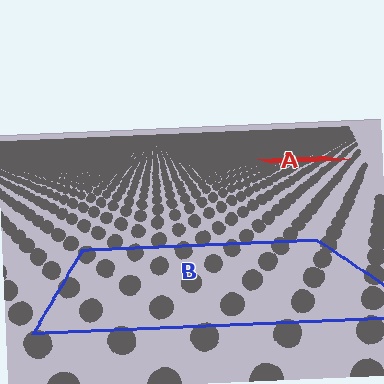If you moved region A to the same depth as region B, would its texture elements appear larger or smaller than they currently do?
They would appear larger. At a closer depth, the same texture elements are projected at a bigger on-screen size.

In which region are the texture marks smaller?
The texture marks are smaller in region A, because it is farther away.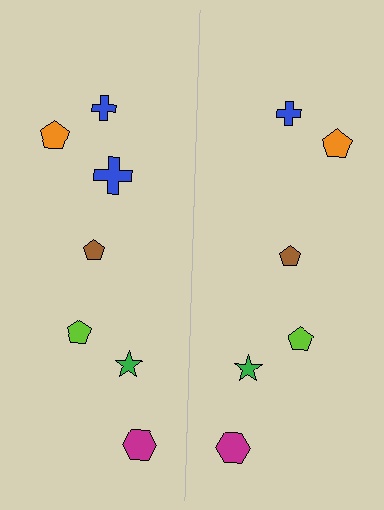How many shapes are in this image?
There are 13 shapes in this image.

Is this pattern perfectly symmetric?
No, the pattern is not perfectly symmetric. A blue cross is missing from the right side.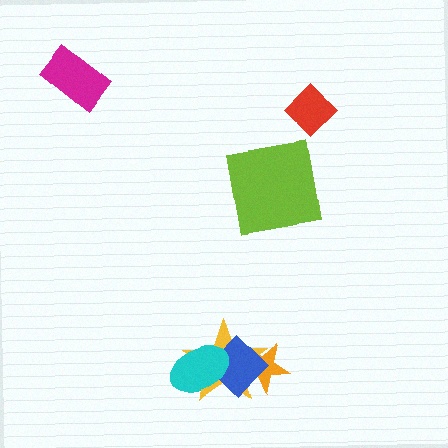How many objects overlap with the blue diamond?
3 objects overlap with the blue diamond.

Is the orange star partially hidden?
Yes, it is partially covered by another shape.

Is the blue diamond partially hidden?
Yes, it is partially covered by another shape.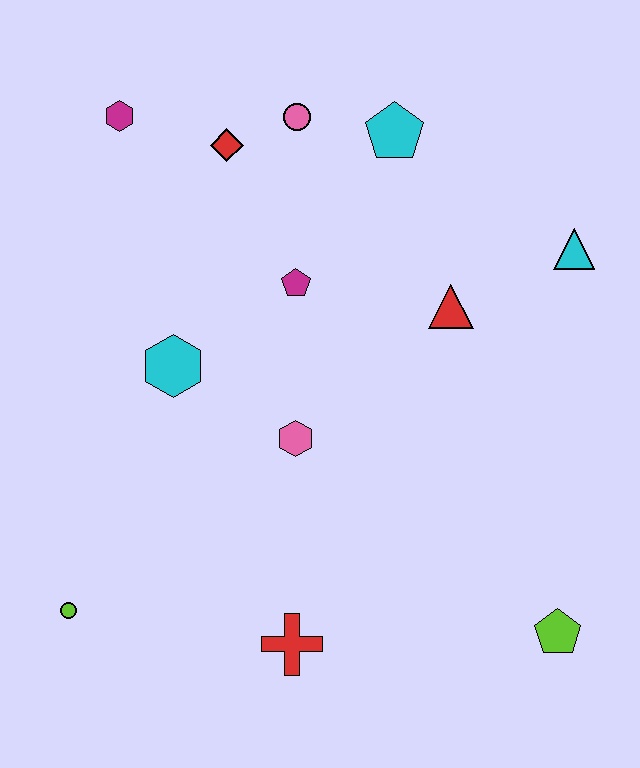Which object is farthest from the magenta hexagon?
The lime pentagon is farthest from the magenta hexagon.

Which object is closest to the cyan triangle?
The red triangle is closest to the cyan triangle.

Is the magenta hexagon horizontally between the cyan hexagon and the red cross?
No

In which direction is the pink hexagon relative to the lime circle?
The pink hexagon is to the right of the lime circle.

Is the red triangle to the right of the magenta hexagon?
Yes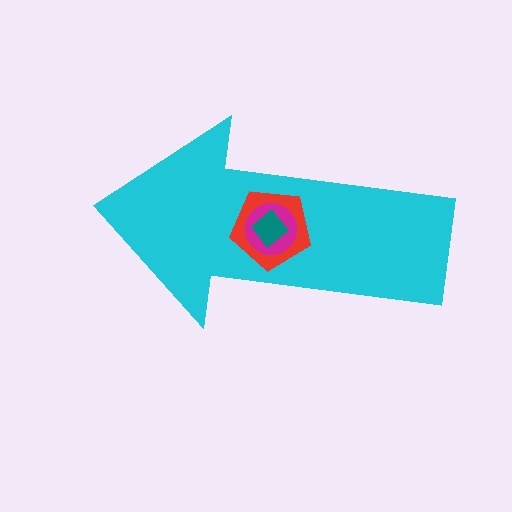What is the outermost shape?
The cyan arrow.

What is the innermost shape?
The teal diamond.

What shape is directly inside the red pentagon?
The magenta circle.